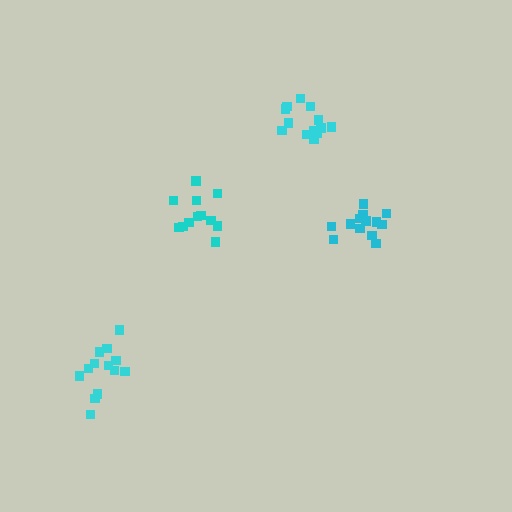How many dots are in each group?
Group 1: 13 dots, Group 2: 13 dots, Group 3: 12 dots, Group 4: 13 dots (51 total).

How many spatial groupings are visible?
There are 4 spatial groupings.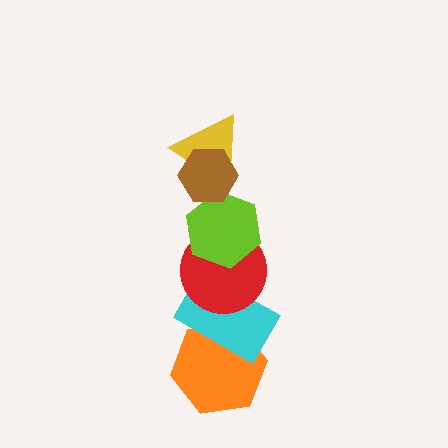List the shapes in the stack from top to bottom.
From top to bottom: the brown hexagon, the yellow triangle, the lime hexagon, the red circle, the cyan rectangle, the orange hexagon.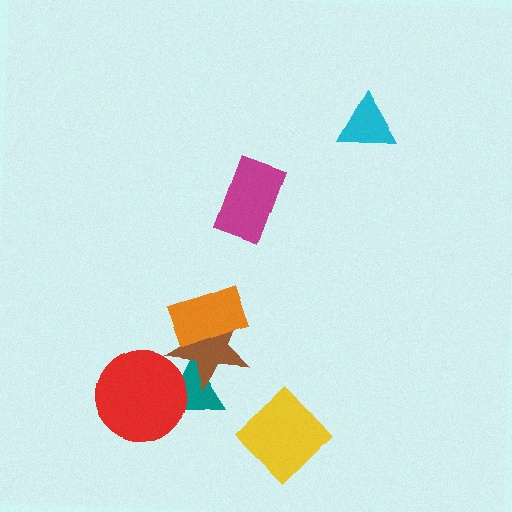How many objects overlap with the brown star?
2 objects overlap with the brown star.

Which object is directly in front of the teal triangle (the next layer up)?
The red circle is directly in front of the teal triangle.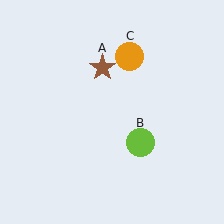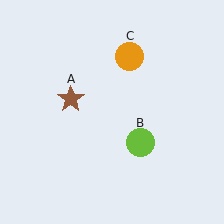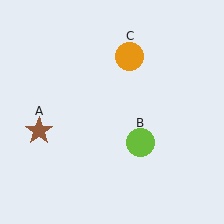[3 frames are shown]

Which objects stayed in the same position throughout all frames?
Lime circle (object B) and orange circle (object C) remained stationary.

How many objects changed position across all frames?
1 object changed position: brown star (object A).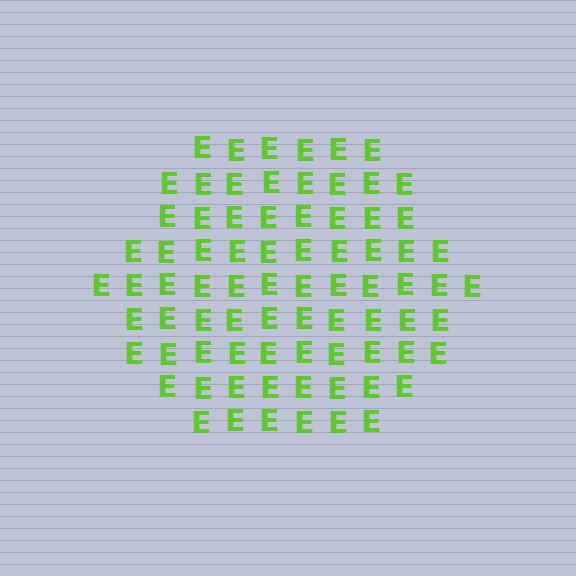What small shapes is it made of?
It is made of small letter E's.